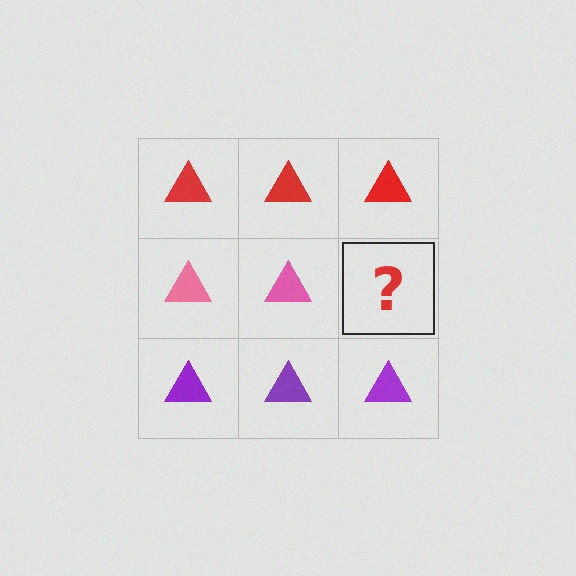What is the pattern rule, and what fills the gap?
The rule is that each row has a consistent color. The gap should be filled with a pink triangle.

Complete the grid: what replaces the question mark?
The question mark should be replaced with a pink triangle.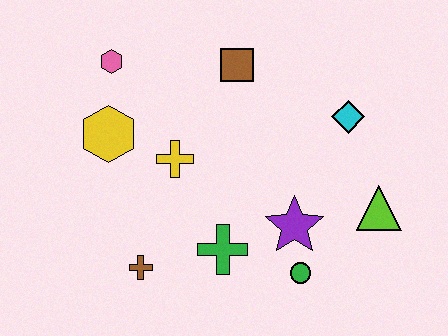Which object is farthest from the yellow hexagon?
The lime triangle is farthest from the yellow hexagon.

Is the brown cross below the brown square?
Yes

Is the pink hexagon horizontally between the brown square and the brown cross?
No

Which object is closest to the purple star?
The green circle is closest to the purple star.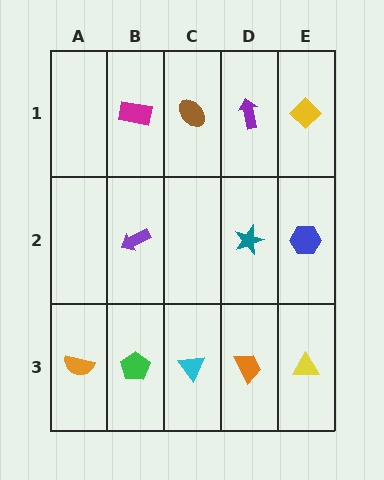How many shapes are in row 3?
5 shapes.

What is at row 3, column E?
A yellow triangle.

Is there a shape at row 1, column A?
No, that cell is empty.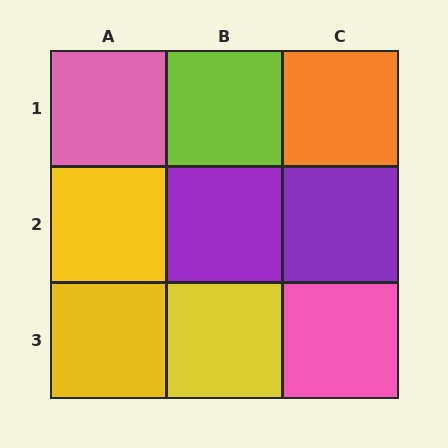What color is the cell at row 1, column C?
Orange.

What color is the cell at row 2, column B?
Purple.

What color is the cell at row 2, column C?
Purple.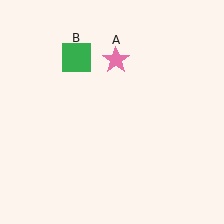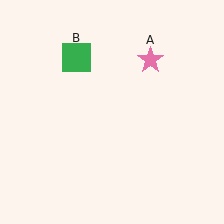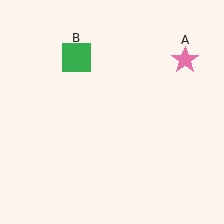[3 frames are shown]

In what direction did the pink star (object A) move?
The pink star (object A) moved right.